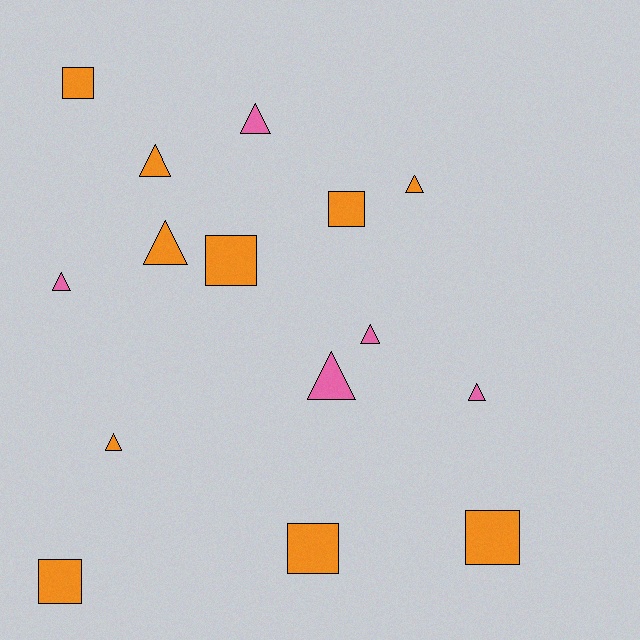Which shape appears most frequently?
Triangle, with 9 objects.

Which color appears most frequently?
Orange, with 10 objects.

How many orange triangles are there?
There are 4 orange triangles.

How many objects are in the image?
There are 15 objects.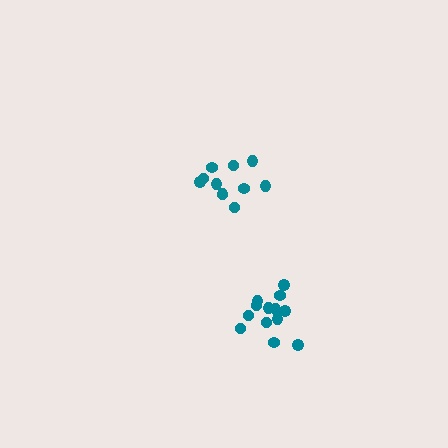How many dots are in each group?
Group 1: 11 dots, Group 2: 13 dots (24 total).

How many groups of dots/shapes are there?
There are 2 groups.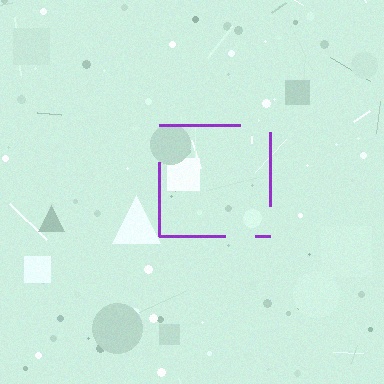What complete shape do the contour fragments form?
The contour fragments form a square.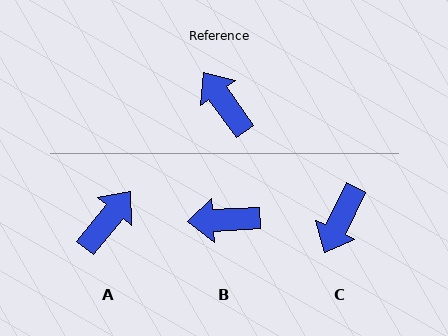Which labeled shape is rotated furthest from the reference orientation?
C, about 119 degrees away.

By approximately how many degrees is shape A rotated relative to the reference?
Approximately 74 degrees clockwise.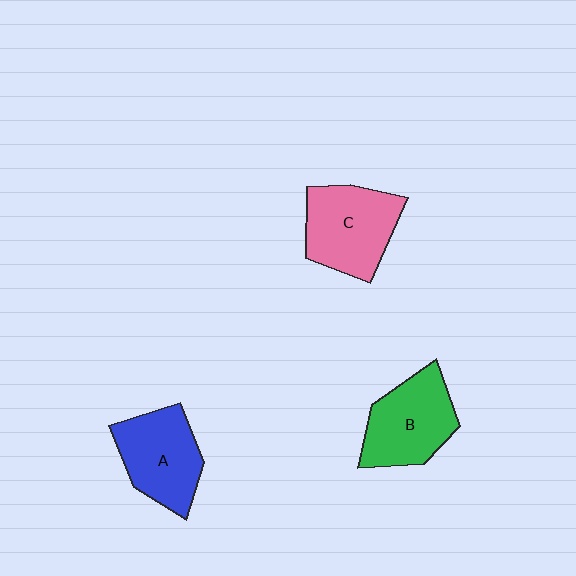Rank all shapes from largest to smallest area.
From largest to smallest: C (pink), B (green), A (blue).